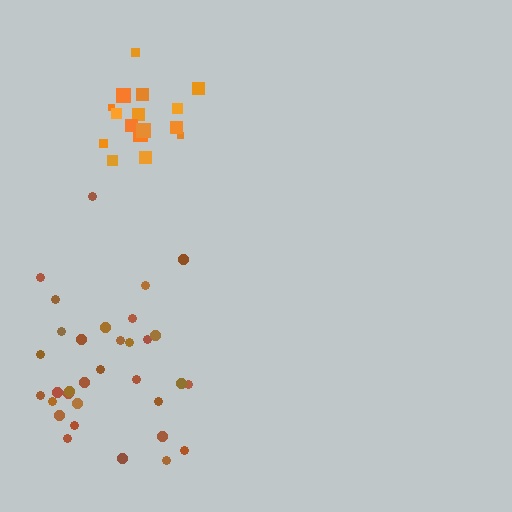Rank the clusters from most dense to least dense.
orange, brown.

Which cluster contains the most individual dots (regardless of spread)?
Brown (33).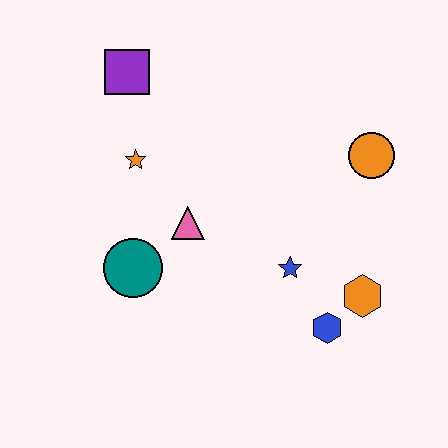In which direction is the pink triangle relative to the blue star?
The pink triangle is to the left of the blue star.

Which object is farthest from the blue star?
The purple square is farthest from the blue star.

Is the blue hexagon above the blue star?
No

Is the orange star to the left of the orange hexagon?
Yes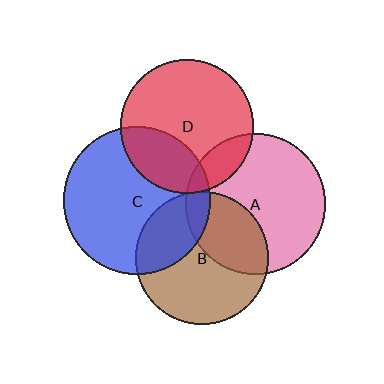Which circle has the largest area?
Circle C (blue).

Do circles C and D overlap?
Yes.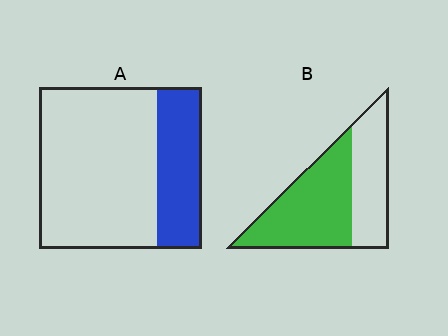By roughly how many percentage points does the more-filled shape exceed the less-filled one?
By roughly 30 percentage points (B over A).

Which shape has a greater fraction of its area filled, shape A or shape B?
Shape B.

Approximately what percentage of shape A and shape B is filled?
A is approximately 30% and B is approximately 60%.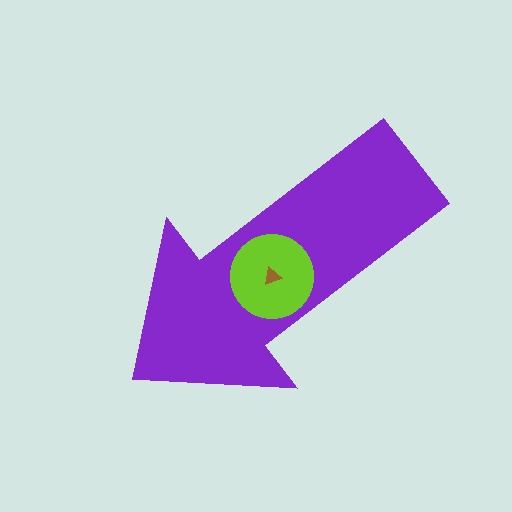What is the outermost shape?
The purple arrow.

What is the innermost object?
The brown triangle.